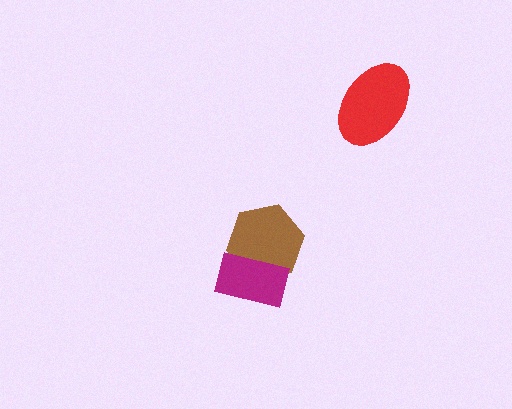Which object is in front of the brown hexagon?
The magenta rectangle is in front of the brown hexagon.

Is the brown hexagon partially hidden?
Yes, it is partially covered by another shape.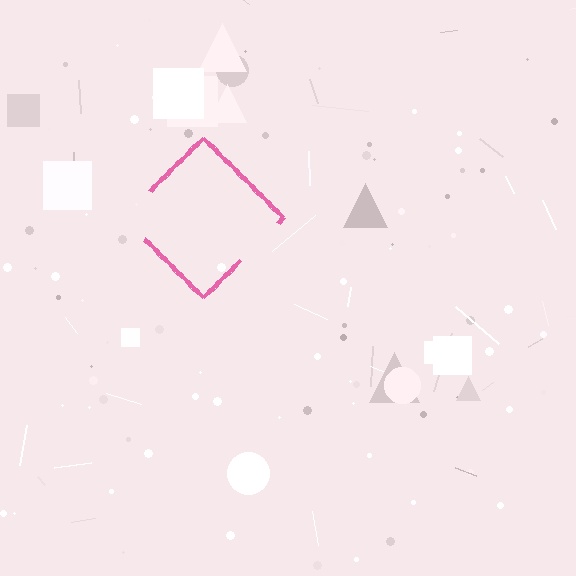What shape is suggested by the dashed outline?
The dashed outline suggests a diamond.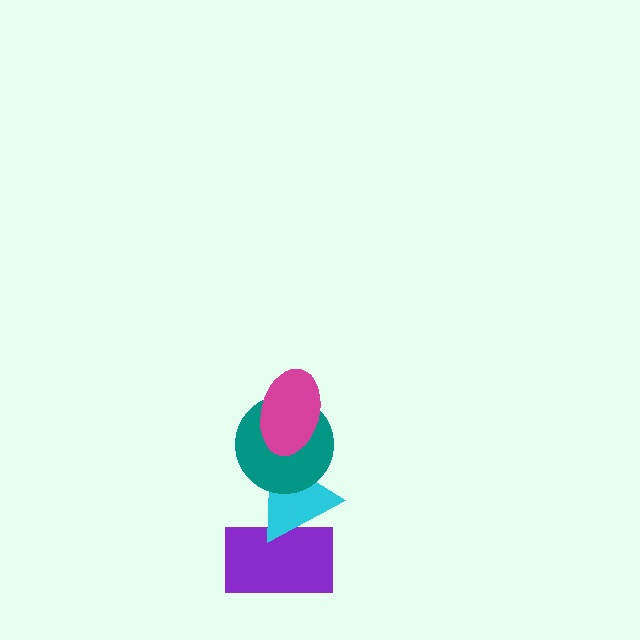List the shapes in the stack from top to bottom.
From top to bottom: the magenta ellipse, the teal circle, the cyan triangle, the purple rectangle.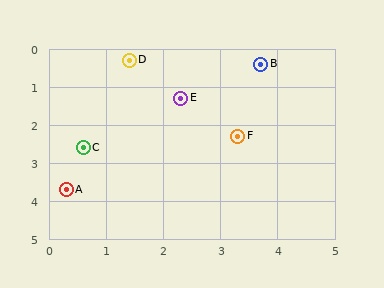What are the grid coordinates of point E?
Point E is at approximately (2.3, 1.3).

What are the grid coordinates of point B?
Point B is at approximately (3.7, 0.4).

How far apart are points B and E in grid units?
Points B and E are about 1.7 grid units apart.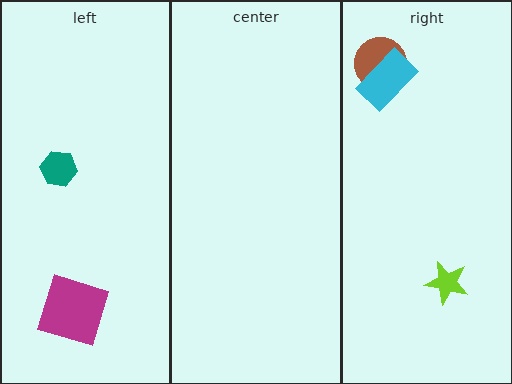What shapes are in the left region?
The teal hexagon, the magenta square.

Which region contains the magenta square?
The left region.